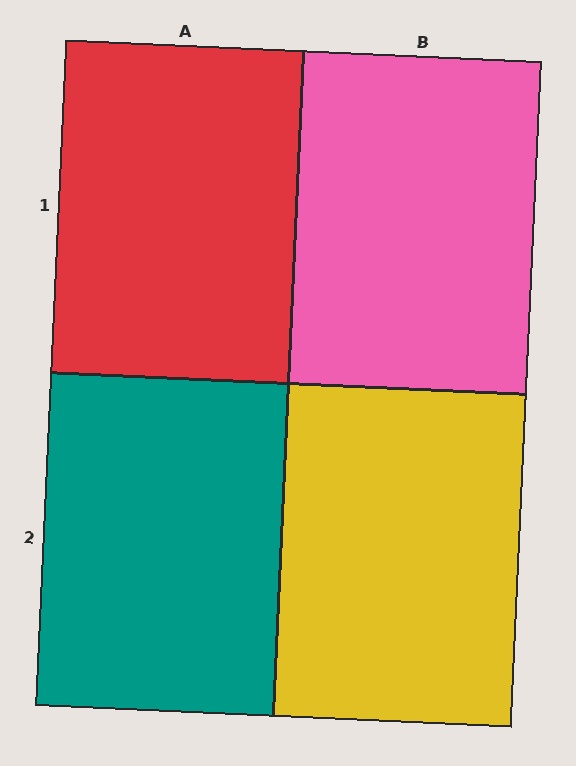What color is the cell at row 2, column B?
Yellow.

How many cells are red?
1 cell is red.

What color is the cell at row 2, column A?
Teal.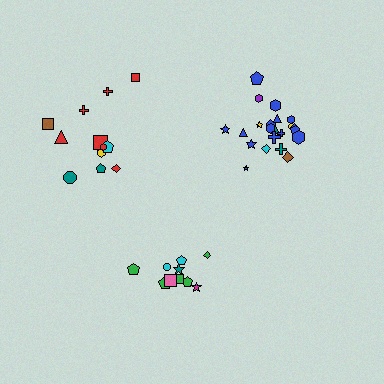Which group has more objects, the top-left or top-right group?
The top-right group.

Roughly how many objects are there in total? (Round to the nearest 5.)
Roughly 45 objects in total.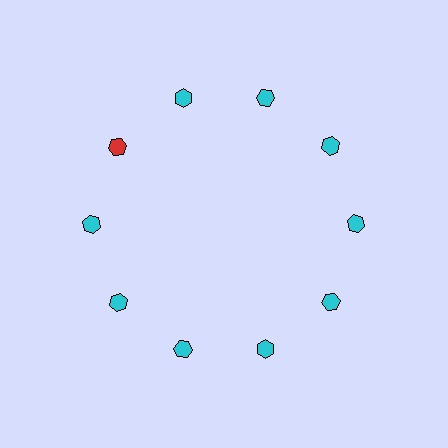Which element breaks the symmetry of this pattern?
The red hexagon at roughly the 10 o'clock position breaks the symmetry. All other shapes are cyan hexagons.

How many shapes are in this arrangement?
There are 10 shapes arranged in a ring pattern.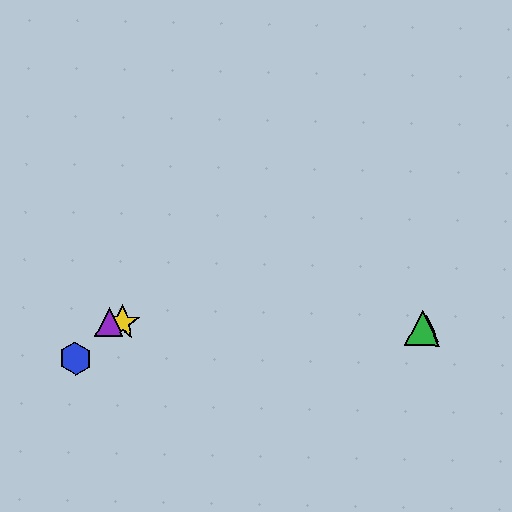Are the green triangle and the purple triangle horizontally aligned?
Yes, both are at y≈328.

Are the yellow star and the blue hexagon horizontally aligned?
No, the yellow star is at y≈323 and the blue hexagon is at y≈359.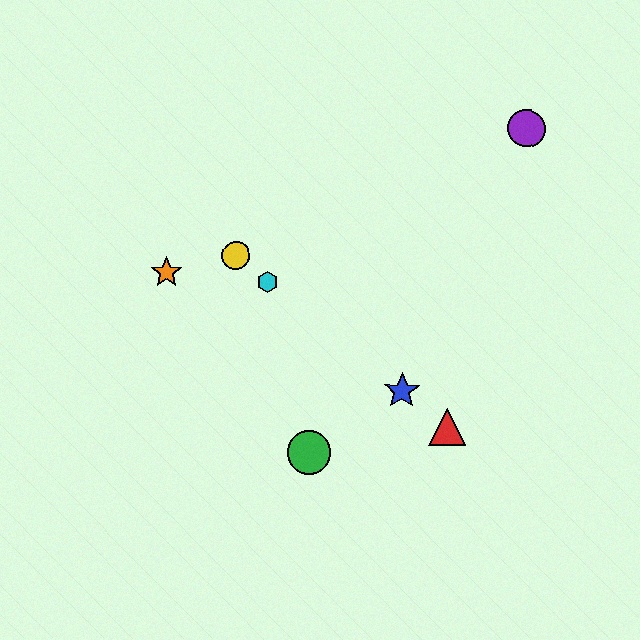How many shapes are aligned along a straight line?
4 shapes (the red triangle, the blue star, the yellow circle, the cyan hexagon) are aligned along a straight line.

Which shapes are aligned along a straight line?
The red triangle, the blue star, the yellow circle, the cyan hexagon are aligned along a straight line.